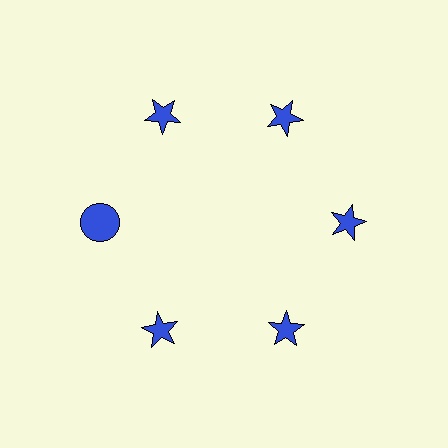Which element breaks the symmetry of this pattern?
The blue circle at roughly the 9 o'clock position breaks the symmetry. All other shapes are blue stars.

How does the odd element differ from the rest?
It has a different shape: circle instead of star.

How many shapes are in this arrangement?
There are 6 shapes arranged in a ring pattern.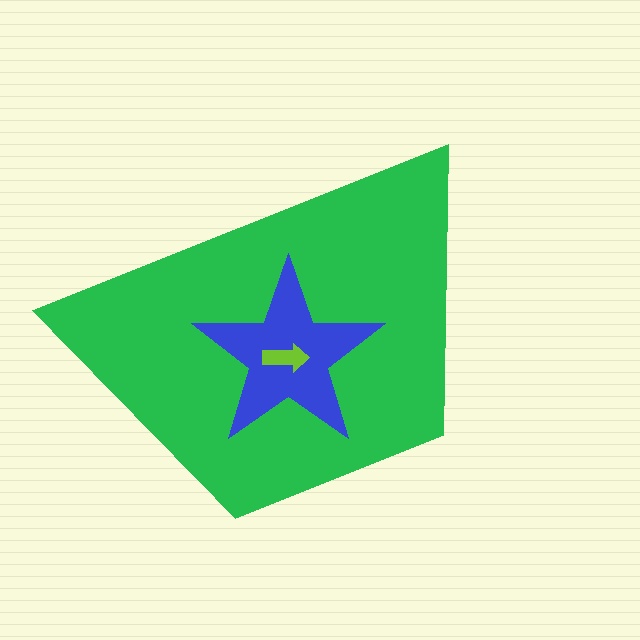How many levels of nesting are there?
3.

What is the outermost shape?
The green trapezoid.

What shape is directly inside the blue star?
The lime arrow.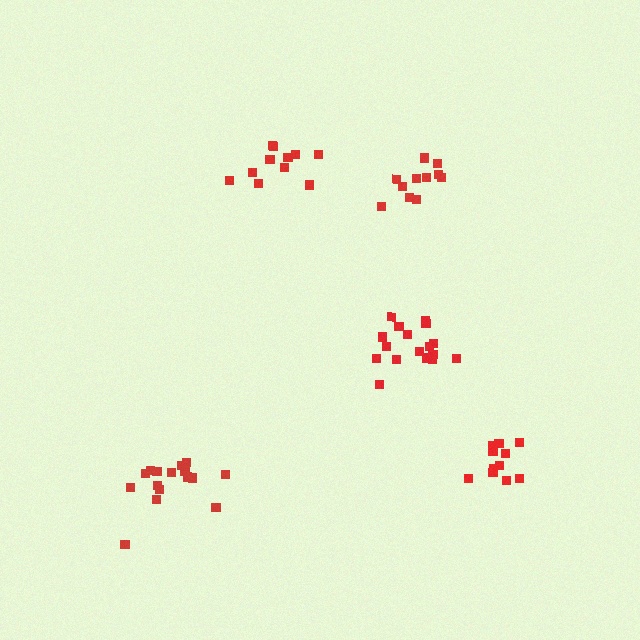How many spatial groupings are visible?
There are 5 spatial groupings.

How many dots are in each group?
Group 1: 16 dots, Group 2: 11 dots, Group 3: 11 dots, Group 4: 17 dots, Group 5: 11 dots (66 total).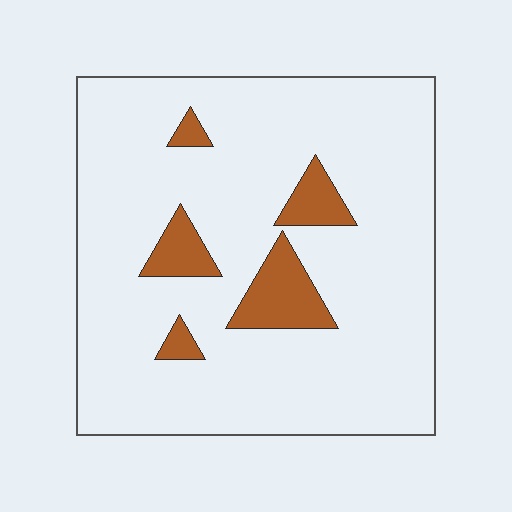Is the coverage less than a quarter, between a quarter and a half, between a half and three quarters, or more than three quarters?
Less than a quarter.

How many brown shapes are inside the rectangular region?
5.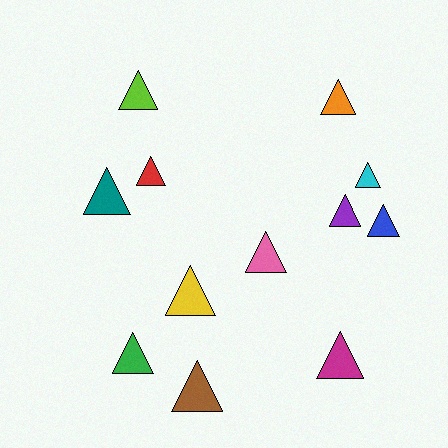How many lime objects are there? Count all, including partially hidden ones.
There is 1 lime object.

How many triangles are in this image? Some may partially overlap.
There are 12 triangles.